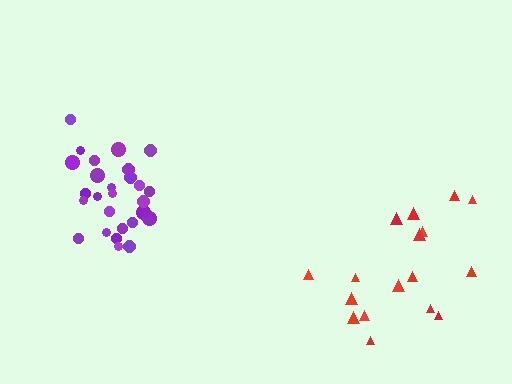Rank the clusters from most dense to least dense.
purple, red.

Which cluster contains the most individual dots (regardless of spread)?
Purple (28).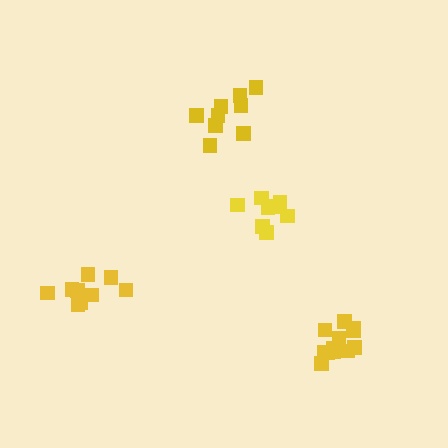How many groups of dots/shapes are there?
There are 4 groups.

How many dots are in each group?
Group 1: 9 dots, Group 2: 12 dots, Group 3: 9 dots, Group 4: 9 dots (39 total).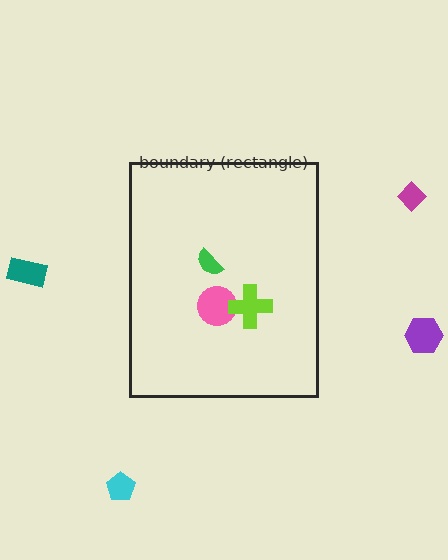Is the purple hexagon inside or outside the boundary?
Outside.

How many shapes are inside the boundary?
3 inside, 4 outside.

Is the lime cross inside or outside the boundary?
Inside.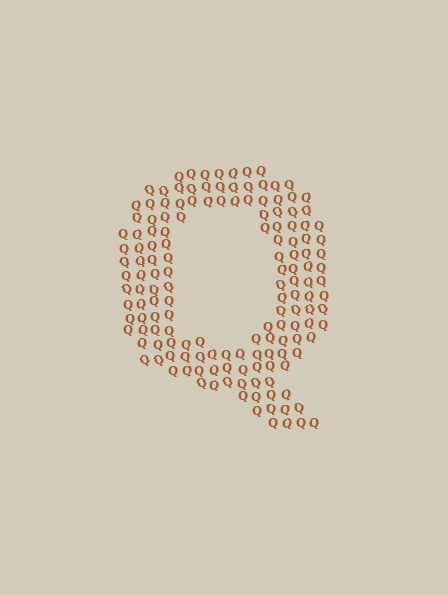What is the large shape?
The large shape is the letter Q.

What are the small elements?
The small elements are letter Q's.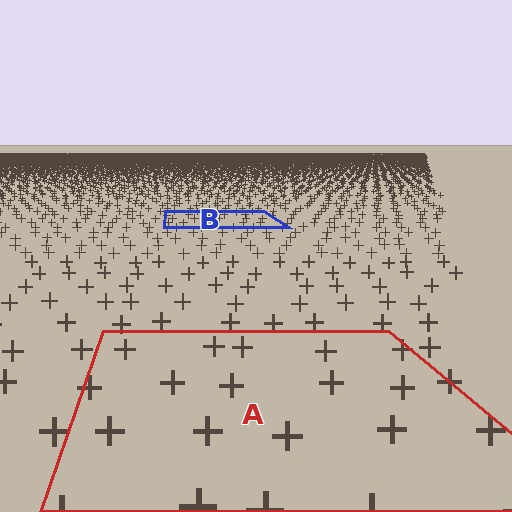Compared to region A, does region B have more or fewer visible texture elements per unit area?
Region B has more texture elements per unit area — they are packed more densely because it is farther away.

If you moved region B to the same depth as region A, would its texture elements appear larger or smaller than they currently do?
They would appear larger. At a closer depth, the same texture elements are projected at a bigger on-screen size.